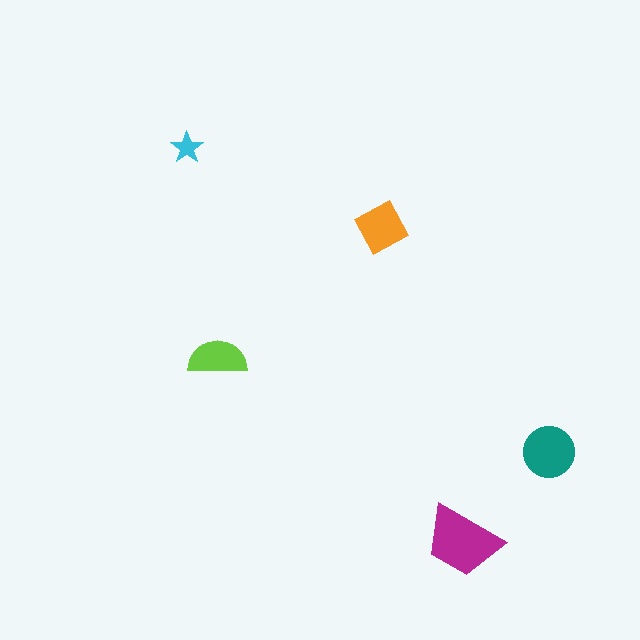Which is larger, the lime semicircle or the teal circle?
The teal circle.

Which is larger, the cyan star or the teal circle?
The teal circle.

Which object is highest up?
The cyan star is topmost.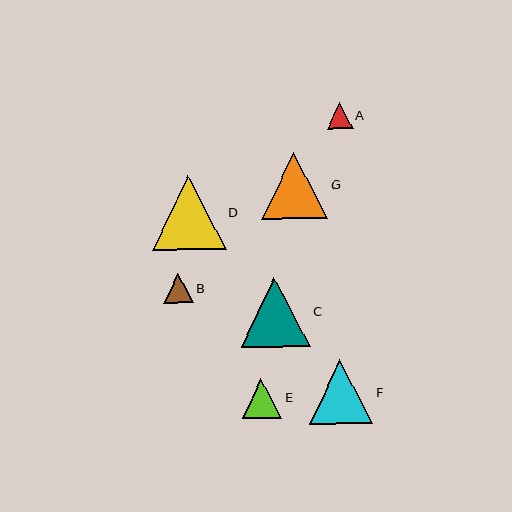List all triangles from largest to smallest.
From largest to smallest: D, C, G, F, E, B, A.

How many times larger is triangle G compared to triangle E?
Triangle G is approximately 1.7 times the size of triangle E.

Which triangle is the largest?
Triangle D is the largest with a size of approximately 74 pixels.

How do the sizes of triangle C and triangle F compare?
Triangle C and triangle F are approximately the same size.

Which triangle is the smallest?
Triangle A is the smallest with a size of approximately 26 pixels.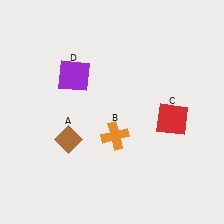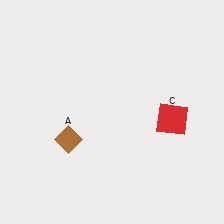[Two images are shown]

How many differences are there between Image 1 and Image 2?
There are 2 differences between the two images.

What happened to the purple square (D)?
The purple square (D) was removed in Image 2. It was in the top-left area of Image 1.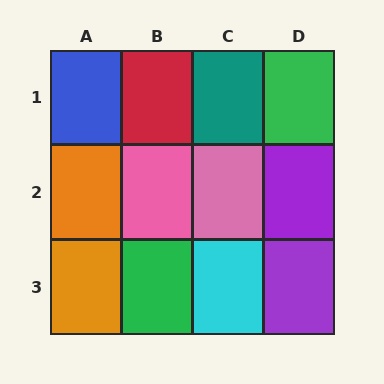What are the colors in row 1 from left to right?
Blue, red, teal, green.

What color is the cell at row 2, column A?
Orange.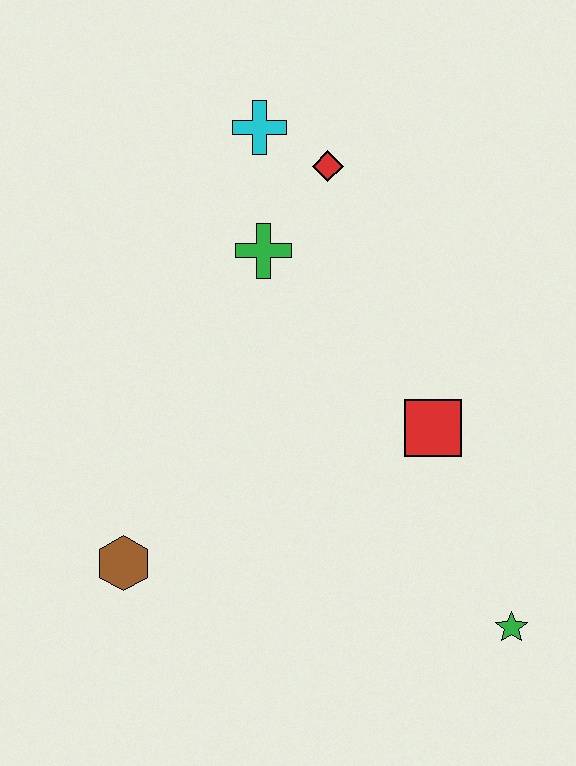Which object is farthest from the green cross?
The green star is farthest from the green cross.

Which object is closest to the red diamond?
The cyan cross is closest to the red diamond.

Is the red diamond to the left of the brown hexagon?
No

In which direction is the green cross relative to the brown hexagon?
The green cross is above the brown hexagon.